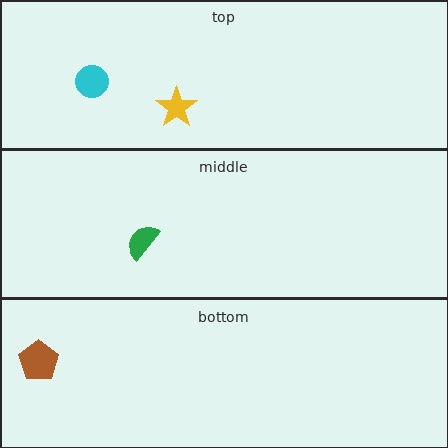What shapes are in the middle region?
The green semicircle.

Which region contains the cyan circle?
The top region.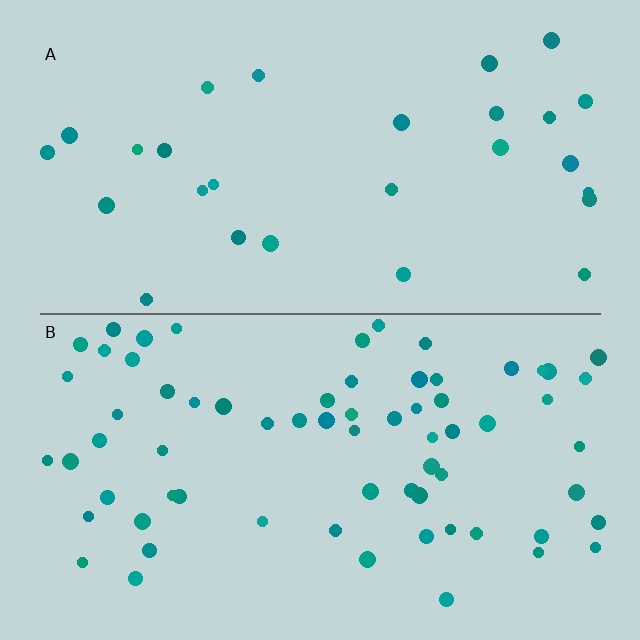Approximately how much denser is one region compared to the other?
Approximately 2.5× — region B over region A.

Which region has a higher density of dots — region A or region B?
B (the bottom).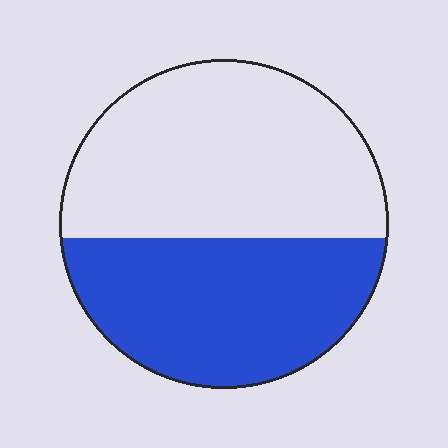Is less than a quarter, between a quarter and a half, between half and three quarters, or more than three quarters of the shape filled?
Between a quarter and a half.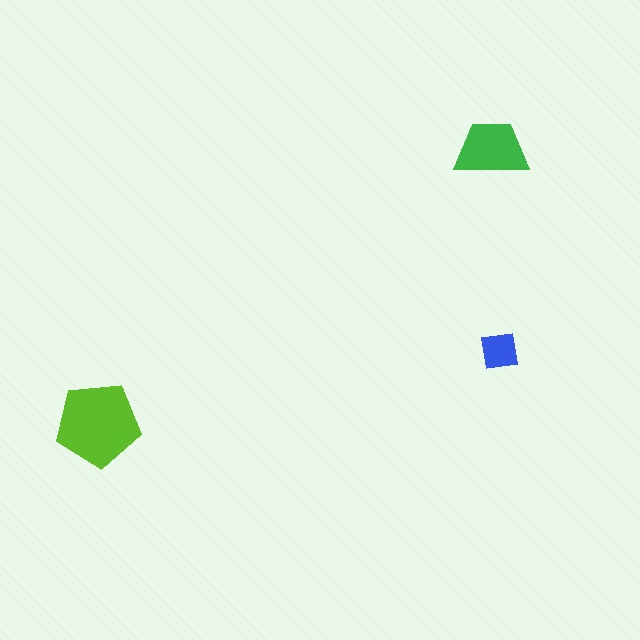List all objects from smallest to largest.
The blue square, the green trapezoid, the lime pentagon.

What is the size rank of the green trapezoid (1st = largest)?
2nd.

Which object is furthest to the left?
The lime pentagon is leftmost.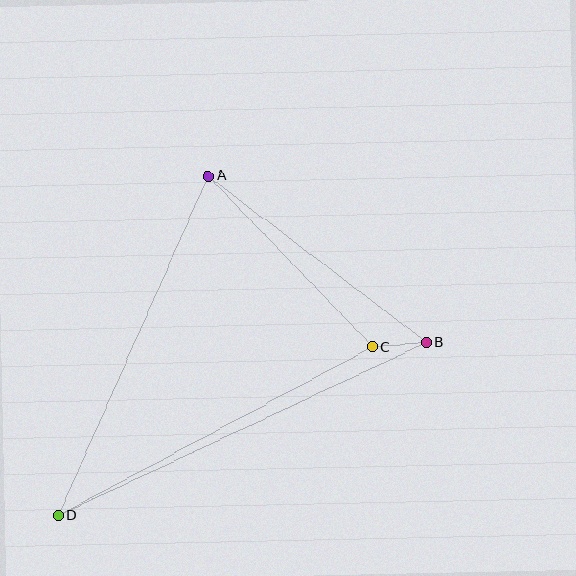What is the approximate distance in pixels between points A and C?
The distance between A and C is approximately 237 pixels.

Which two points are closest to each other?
Points B and C are closest to each other.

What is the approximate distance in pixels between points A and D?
The distance between A and D is approximately 371 pixels.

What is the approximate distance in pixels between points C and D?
The distance between C and D is approximately 357 pixels.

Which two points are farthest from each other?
Points B and D are farthest from each other.